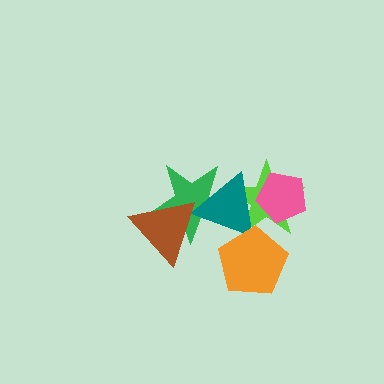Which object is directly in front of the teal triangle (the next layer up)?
The orange pentagon is directly in front of the teal triangle.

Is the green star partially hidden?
Yes, it is partially covered by another shape.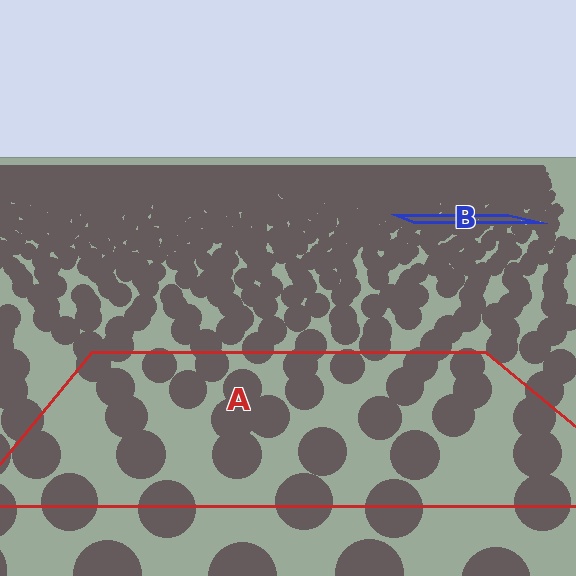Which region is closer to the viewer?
Region A is closer. The texture elements there are larger and more spread out.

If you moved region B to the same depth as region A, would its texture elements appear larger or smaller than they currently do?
They would appear larger. At a closer depth, the same texture elements are projected at a bigger on-screen size.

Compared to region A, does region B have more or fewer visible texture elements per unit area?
Region B has more texture elements per unit area — they are packed more densely because it is farther away.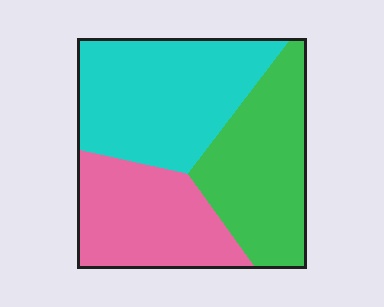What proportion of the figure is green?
Green takes up between a sixth and a third of the figure.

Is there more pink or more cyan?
Cyan.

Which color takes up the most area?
Cyan, at roughly 40%.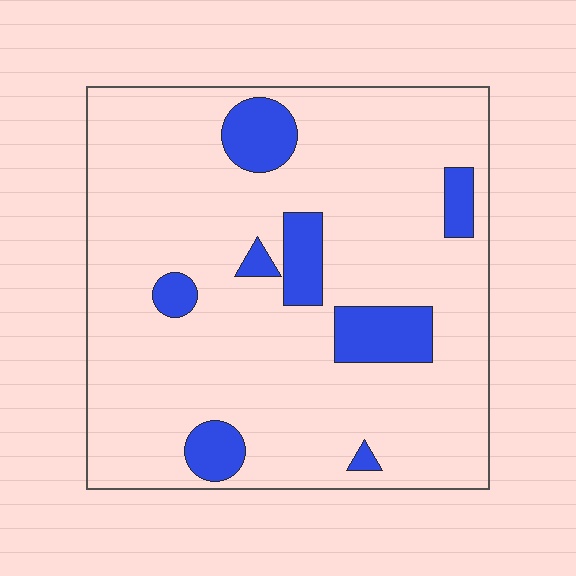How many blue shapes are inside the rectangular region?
8.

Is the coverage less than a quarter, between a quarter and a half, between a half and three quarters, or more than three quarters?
Less than a quarter.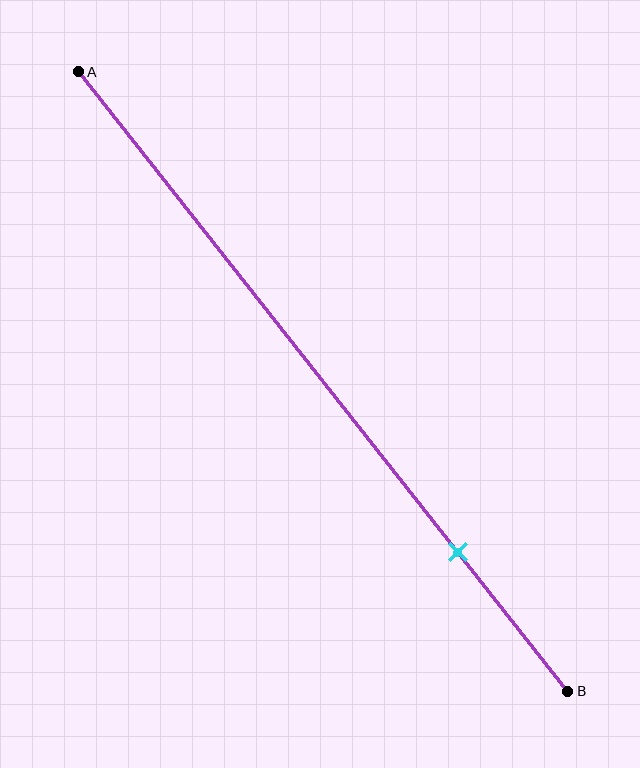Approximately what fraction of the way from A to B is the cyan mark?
The cyan mark is approximately 80% of the way from A to B.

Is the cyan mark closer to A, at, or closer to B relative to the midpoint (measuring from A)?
The cyan mark is closer to point B than the midpoint of segment AB.